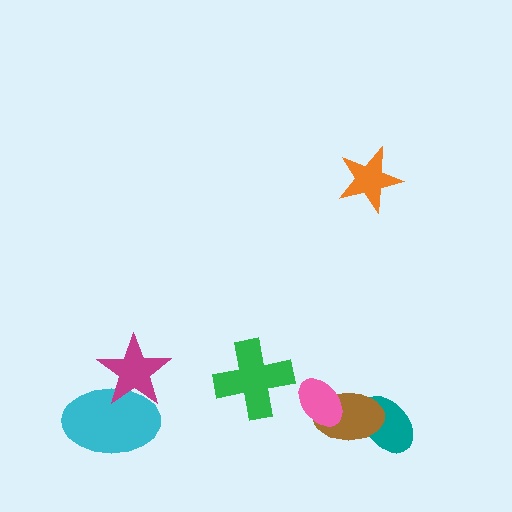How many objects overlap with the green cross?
0 objects overlap with the green cross.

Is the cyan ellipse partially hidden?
Yes, it is partially covered by another shape.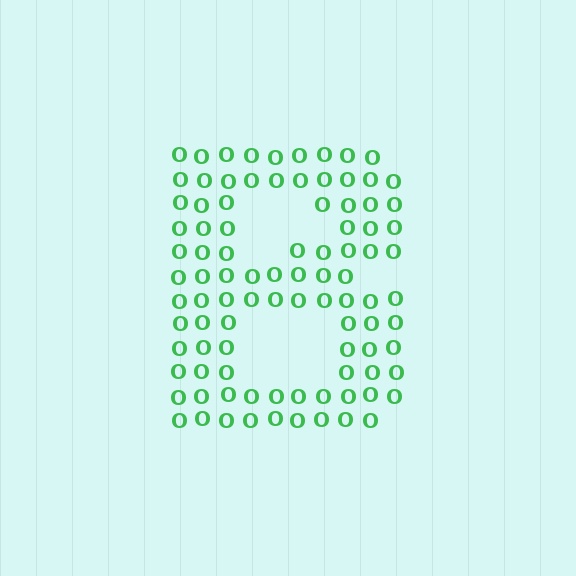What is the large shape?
The large shape is the letter B.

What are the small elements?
The small elements are letter O's.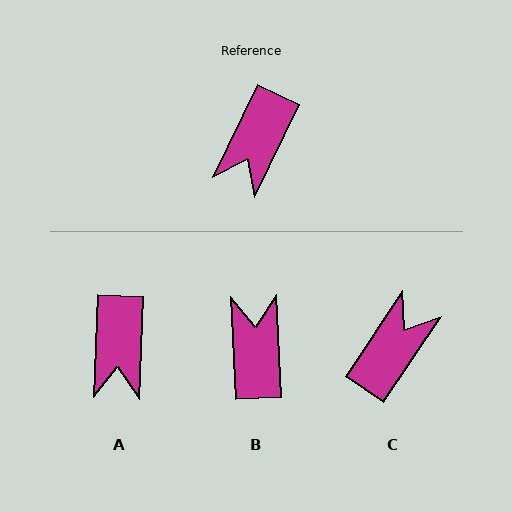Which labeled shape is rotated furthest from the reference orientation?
C, about 172 degrees away.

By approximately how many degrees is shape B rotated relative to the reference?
Approximately 152 degrees clockwise.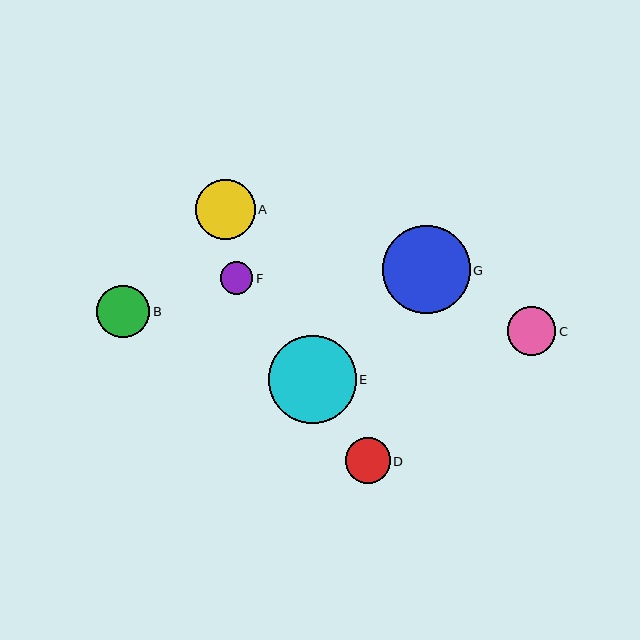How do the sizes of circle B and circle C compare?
Circle B and circle C are approximately the same size.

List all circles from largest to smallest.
From largest to smallest: E, G, A, B, C, D, F.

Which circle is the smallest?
Circle F is the smallest with a size of approximately 33 pixels.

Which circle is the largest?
Circle E is the largest with a size of approximately 88 pixels.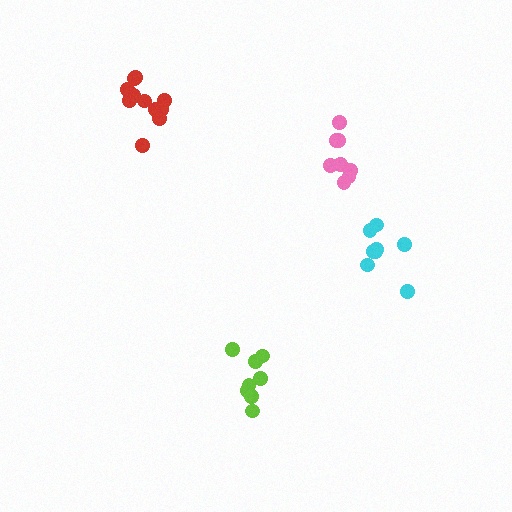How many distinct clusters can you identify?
There are 4 distinct clusters.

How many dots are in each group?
Group 1: 8 dots, Group 2: 11 dots, Group 3: 8 dots, Group 4: 8 dots (35 total).